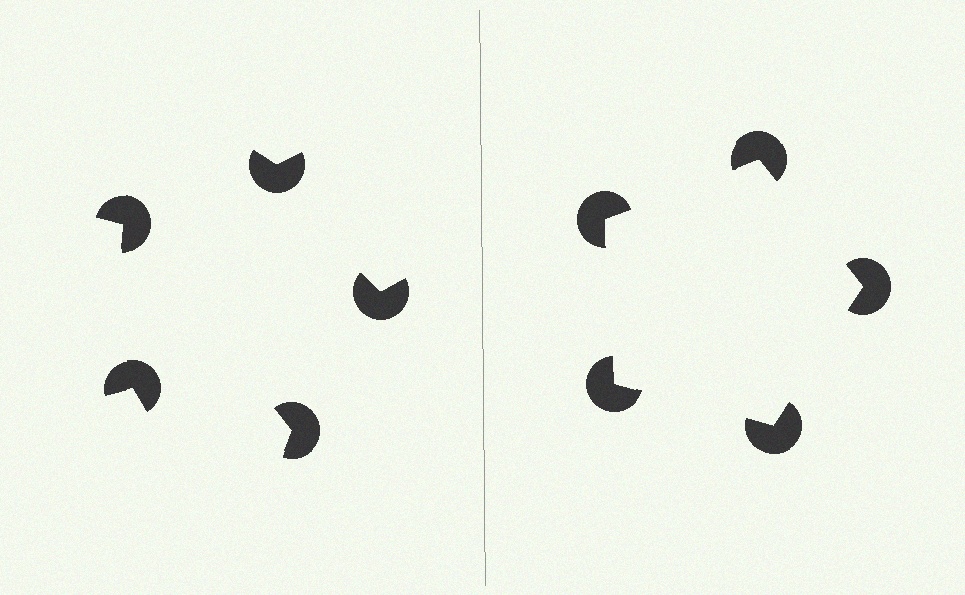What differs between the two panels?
The pac-man discs are positioned identically on both sides; only the wedge orientations differ. On the right they align to a pentagon; on the left they are misaligned.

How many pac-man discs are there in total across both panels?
10 — 5 on each side.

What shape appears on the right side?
An illusory pentagon.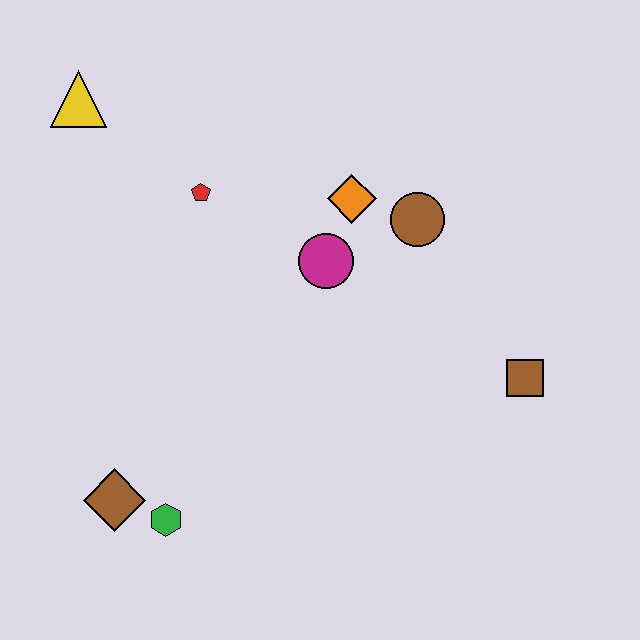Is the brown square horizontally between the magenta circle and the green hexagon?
No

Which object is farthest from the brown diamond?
The brown square is farthest from the brown diamond.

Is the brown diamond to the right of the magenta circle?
No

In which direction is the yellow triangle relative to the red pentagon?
The yellow triangle is to the left of the red pentagon.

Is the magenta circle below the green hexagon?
No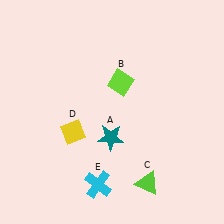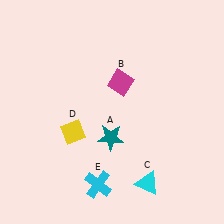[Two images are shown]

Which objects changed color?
B changed from lime to magenta. C changed from lime to cyan.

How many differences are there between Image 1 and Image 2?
There are 2 differences between the two images.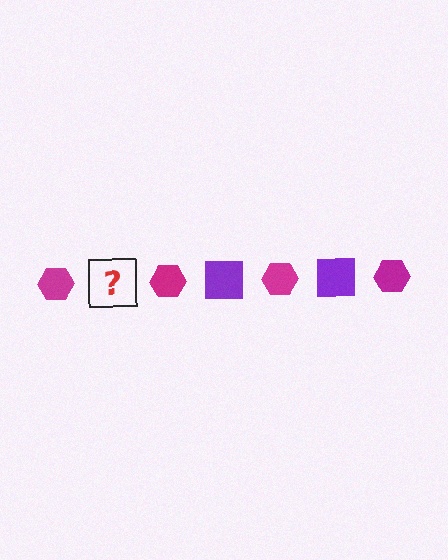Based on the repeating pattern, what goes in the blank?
The blank should be a purple square.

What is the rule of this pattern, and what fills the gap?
The rule is that the pattern alternates between magenta hexagon and purple square. The gap should be filled with a purple square.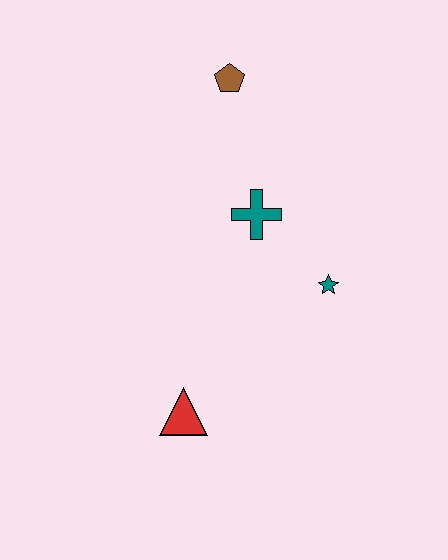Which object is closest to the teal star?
The teal cross is closest to the teal star.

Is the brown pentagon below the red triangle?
No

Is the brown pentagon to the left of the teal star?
Yes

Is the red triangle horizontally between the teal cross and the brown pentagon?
No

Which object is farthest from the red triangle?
The brown pentagon is farthest from the red triangle.